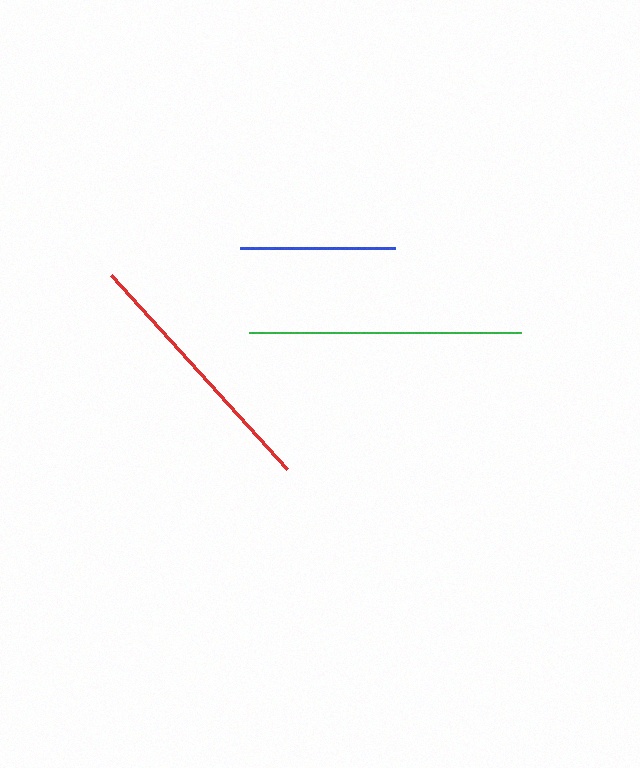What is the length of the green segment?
The green segment is approximately 272 pixels long.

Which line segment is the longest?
The green line is the longest at approximately 272 pixels.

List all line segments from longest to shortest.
From longest to shortest: green, red, blue.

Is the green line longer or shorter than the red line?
The green line is longer than the red line.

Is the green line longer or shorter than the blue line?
The green line is longer than the blue line.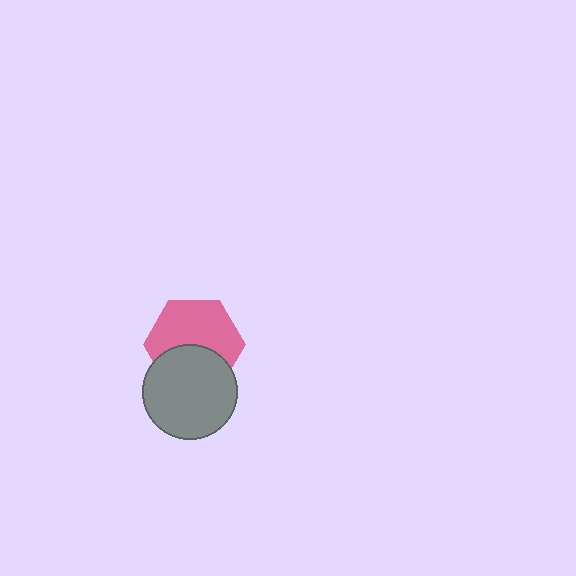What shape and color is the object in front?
The object in front is a gray circle.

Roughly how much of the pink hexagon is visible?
About half of it is visible (roughly 60%).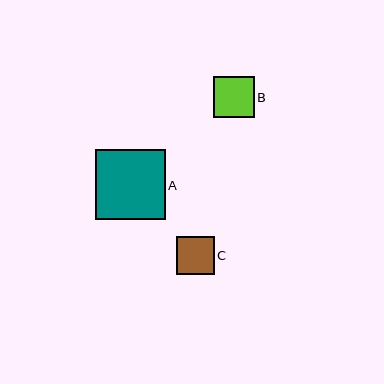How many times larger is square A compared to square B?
Square A is approximately 1.7 times the size of square B.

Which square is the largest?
Square A is the largest with a size of approximately 70 pixels.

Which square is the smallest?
Square C is the smallest with a size of approximately 38 pixels.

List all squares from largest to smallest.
From largest to smallest: A, B, C.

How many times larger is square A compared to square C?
Square A is approximately 1.8 times the size of square C.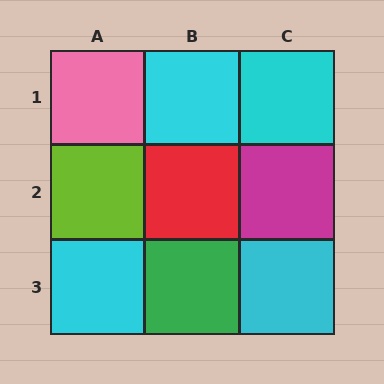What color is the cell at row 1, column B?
Cyan.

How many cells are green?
1 cell is green.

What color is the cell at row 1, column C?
Cyan.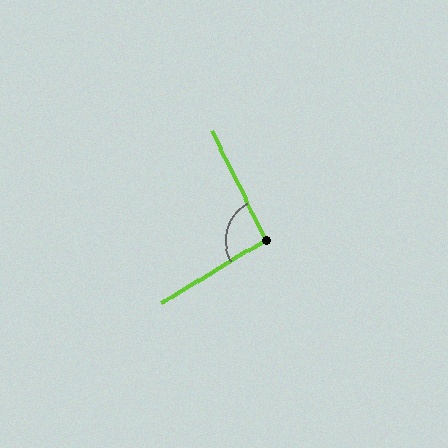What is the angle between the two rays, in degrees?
Approximately 95 degrees.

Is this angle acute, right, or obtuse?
It is approximately a right angle.